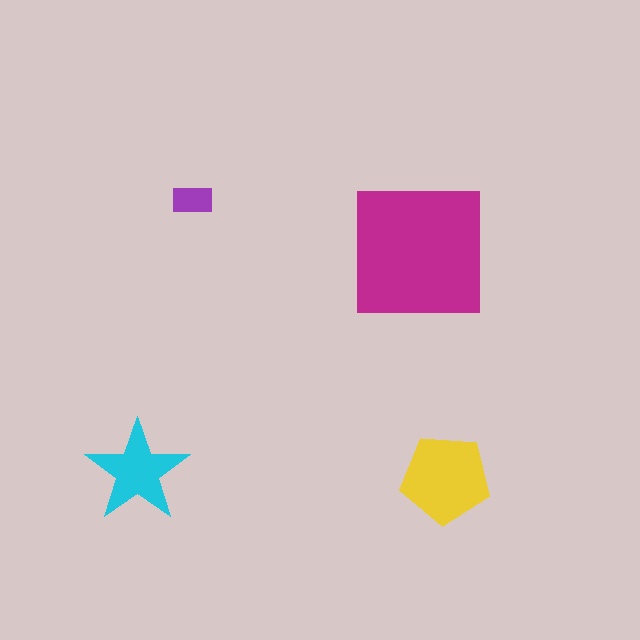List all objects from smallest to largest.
The purple rectangle, the cyan star, the yellow pentagon, the magenta square.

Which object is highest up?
The purple rectangle is topmost.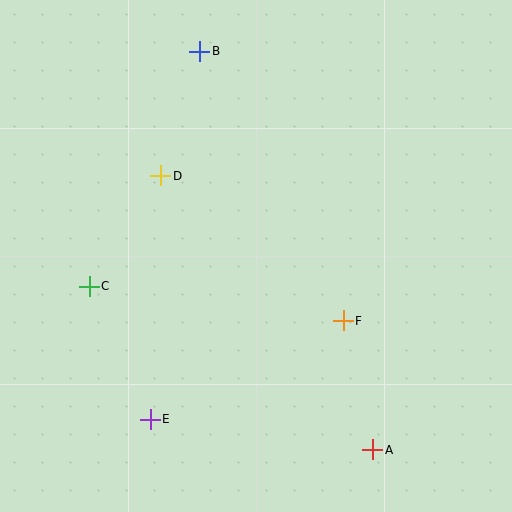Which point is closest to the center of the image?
Point F at (343, 321) is closest to the center.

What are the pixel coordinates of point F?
Point F is at (343, 321).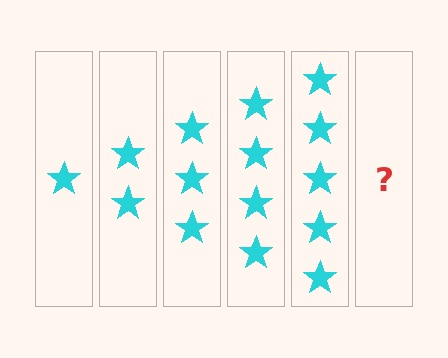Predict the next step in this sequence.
The next step is 6 stars.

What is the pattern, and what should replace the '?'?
The pattern is that each step adds one more star. The '?' should be 6 stars.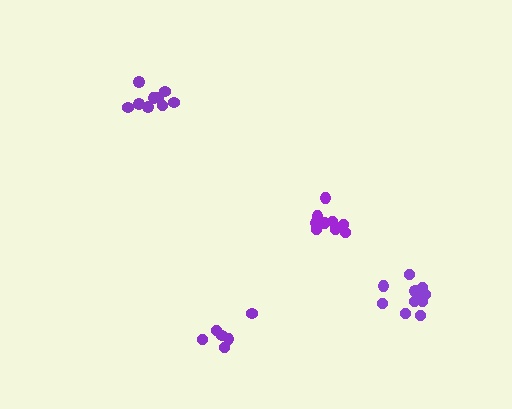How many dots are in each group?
Group 1: 12 dots, Group 2: 9 dots, Group 3: 6 dots, Group 4: 9 dots (36 total).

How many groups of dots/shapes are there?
There are 4 groups.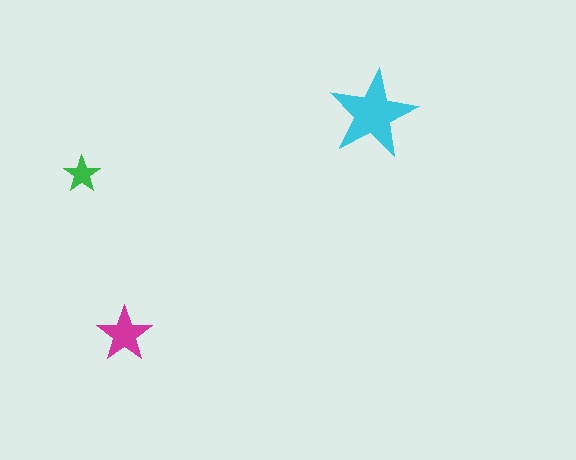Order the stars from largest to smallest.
the cyan one, the magenta one, the green one.